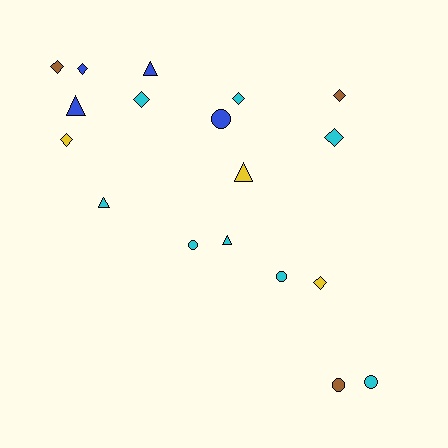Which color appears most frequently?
Cyan, with 8 objects.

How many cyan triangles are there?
There are 2 cyan triangles.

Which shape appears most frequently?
Diamond, with 8 objects.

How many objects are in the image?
There are 18 objects.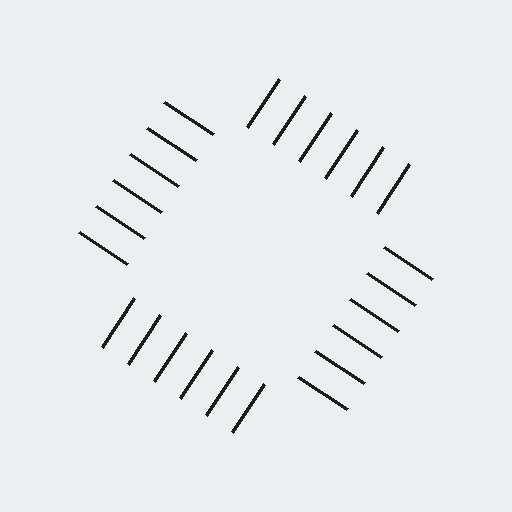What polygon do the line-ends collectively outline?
An illusory square — the line segments terminate on its edges but no continuous stroke is drawn.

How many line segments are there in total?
24 — 6 along each of the 4 edges.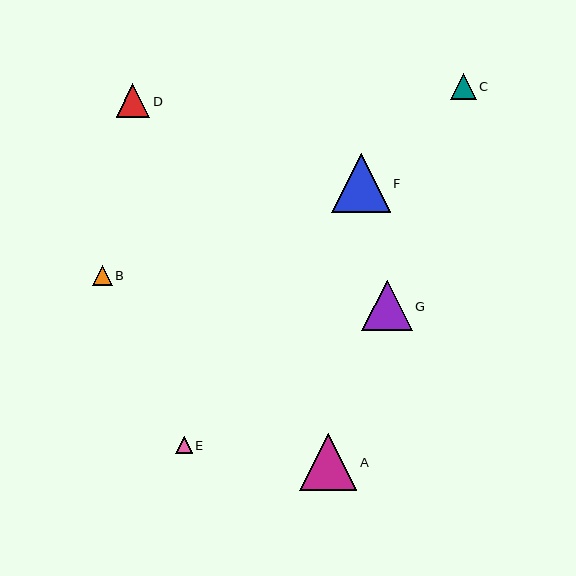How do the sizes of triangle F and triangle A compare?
Triangle F and triangle A are approximately the same size.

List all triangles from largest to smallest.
From largest to smallest: F, A, G, D, C, B, E.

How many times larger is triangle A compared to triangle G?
Triangle A is approximately 1.1 times the size of triangle G.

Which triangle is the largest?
Triangle F is the largest with a size of approximately 59 pixels.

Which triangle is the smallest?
Triangle E is the smallest with a size of approximately 16 pixels.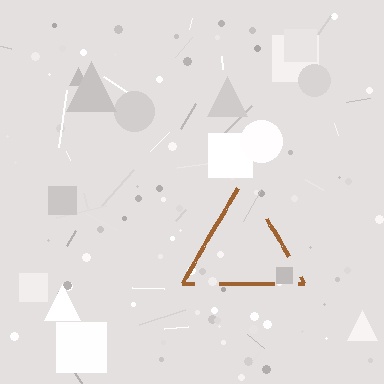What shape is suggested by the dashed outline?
The dashed outline suggests a triangle.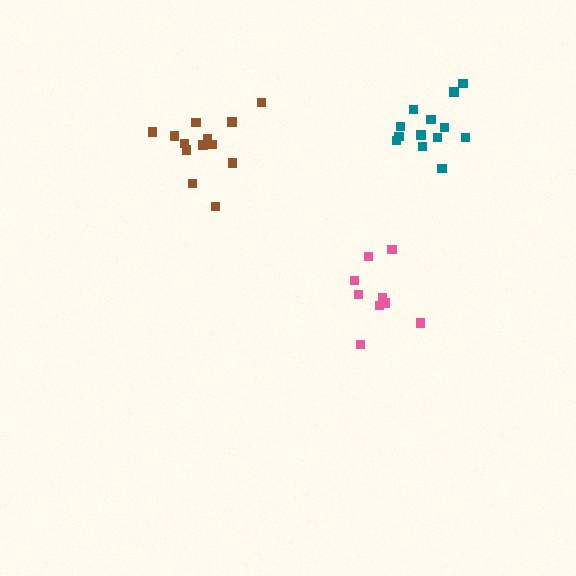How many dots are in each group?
Group 1: 9 dots, Group 2: 14 dots, Group 3: 13 dots (36 total).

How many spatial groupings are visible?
There are 3 spatial groupings.